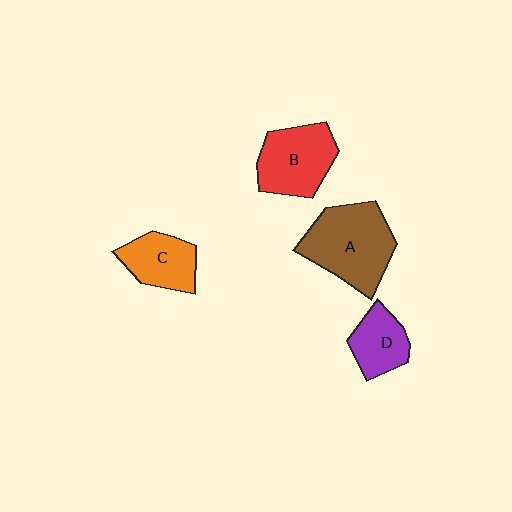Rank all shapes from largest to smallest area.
From largest to smallest: A (brown), B (red), C (orange), D (purple).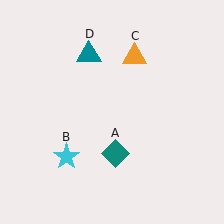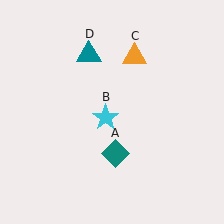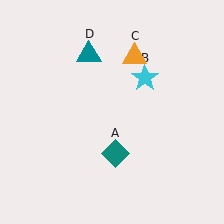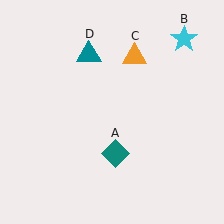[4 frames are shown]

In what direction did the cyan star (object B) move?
The cyan star (object B) moved up and to the right.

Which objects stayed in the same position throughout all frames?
Teal diamond (object A) and orange triangle (object C) and teal triangle (object D) remained stationary.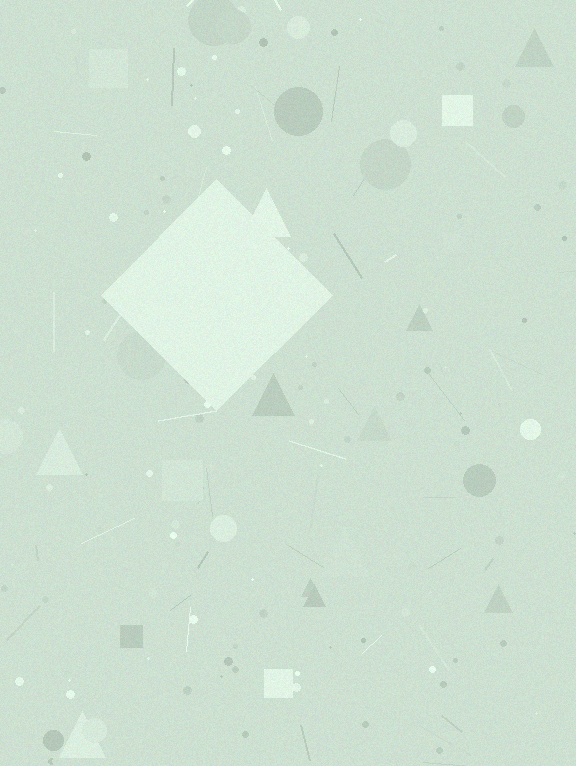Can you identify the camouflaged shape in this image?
The camouflaged shape is a diamond.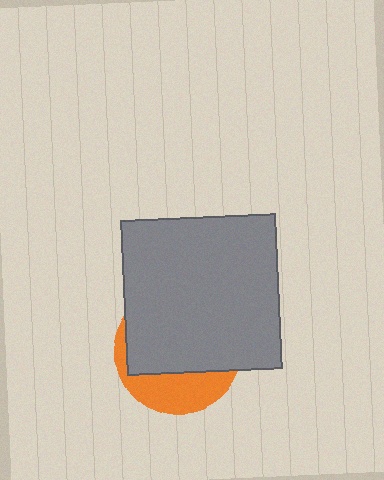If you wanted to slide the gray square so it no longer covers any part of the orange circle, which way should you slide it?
Slide it up — that is the most direct way to separate the two shapes.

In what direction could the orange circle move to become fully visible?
The orange circle could move down. That would shift it out from behind the gray square entirely.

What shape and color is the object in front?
The object in front is a gray square.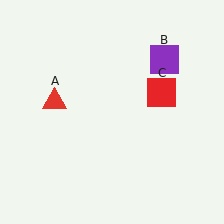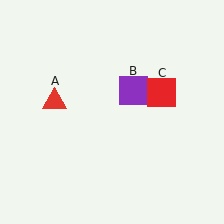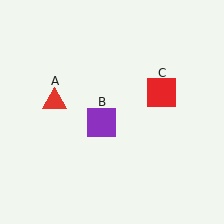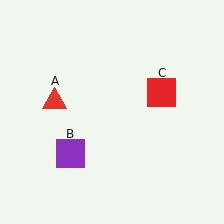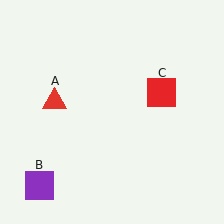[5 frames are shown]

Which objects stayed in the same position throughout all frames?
Red triangle (object A) and red square (object C) remained stationary.